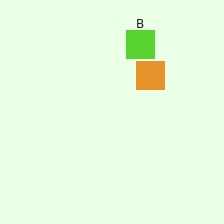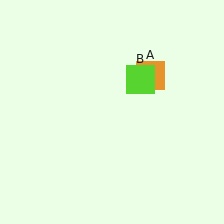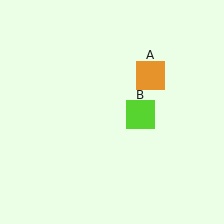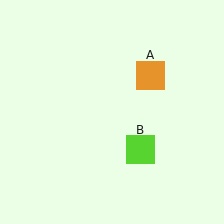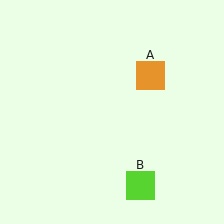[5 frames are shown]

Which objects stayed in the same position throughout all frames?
Orange square (object A) remained stationary.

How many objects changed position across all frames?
1 object changed position: lime square (object B).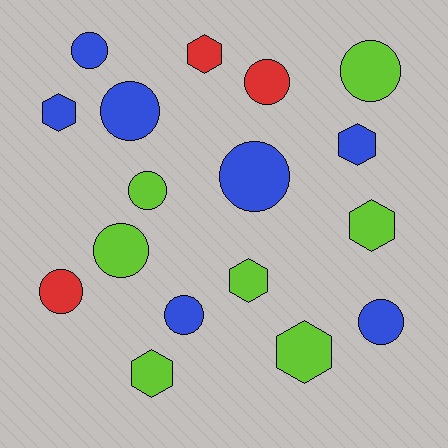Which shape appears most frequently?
Circle, with 10 objects.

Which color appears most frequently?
Lime, with 7 objects.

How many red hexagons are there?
There is 1 red hexagon.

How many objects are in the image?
There are 17 objects.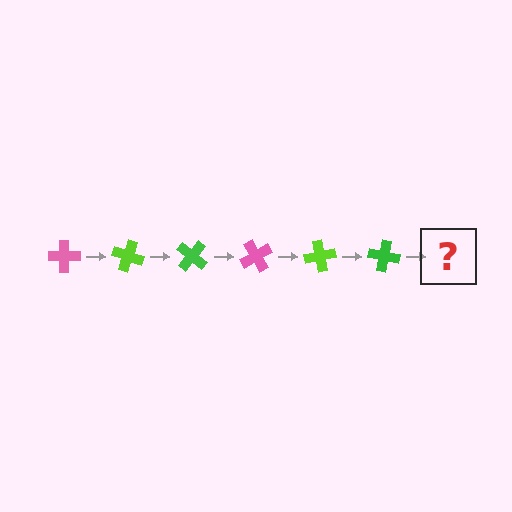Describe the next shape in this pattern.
It should be a pink cross, rotated 120 degrees from the start.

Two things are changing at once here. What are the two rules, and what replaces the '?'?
The two rules are that it rotates 20 degrees each step and the color cycles through pink, lime, and green. The '?' should be a pink cross, rotated 120 degrees from the start.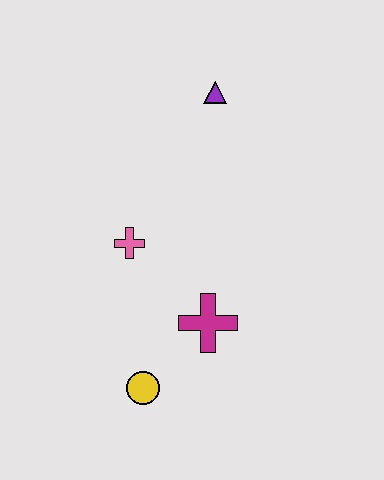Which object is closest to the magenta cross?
The yellow circle is closest to the magenta cross.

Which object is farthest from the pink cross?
The purple triangle is farthest from the pink cross.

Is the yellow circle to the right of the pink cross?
Yes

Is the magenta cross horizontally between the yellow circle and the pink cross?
No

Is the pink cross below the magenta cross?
No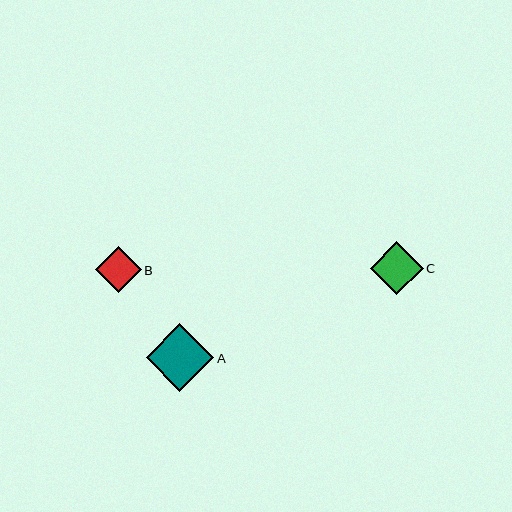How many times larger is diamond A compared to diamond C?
Diamond A is approximately 1.3 times the size of diamond C.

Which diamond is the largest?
Diamond A is the largest with a size of approximately 68 pixels.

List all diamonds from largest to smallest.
From largest to smallest: A, C, B.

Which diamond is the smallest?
Diamond B is the smallest with a size of approximately 46 pixels.